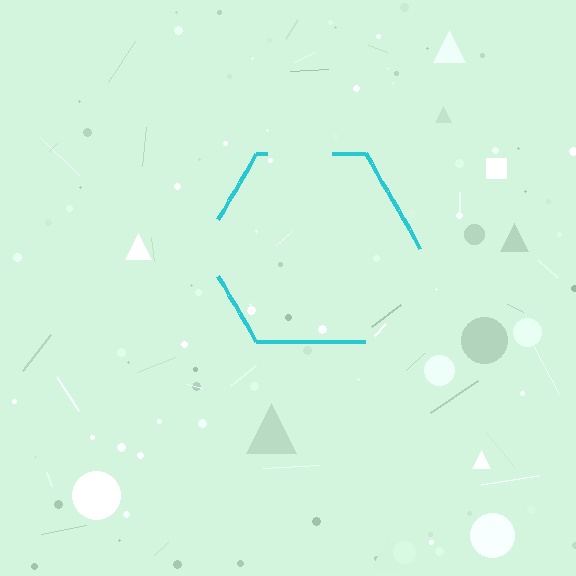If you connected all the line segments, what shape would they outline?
They would outline a hexagon.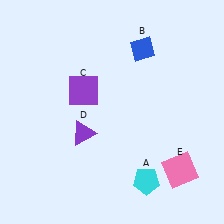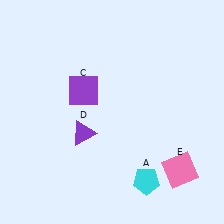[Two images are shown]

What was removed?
The blue diamond (B) was removed in Image 2.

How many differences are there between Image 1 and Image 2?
There is 1 difference between the two images.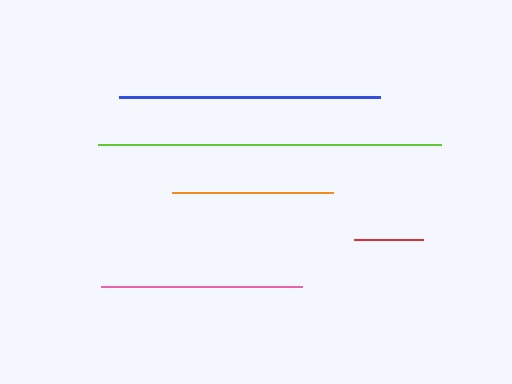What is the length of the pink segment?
The pink segment is approximately 201 pixels long.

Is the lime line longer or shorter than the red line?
The lime line is longer than the red line.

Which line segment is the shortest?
The red line is the shortest at approximately 69 pixels.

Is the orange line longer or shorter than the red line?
The orange line is longer than the red line.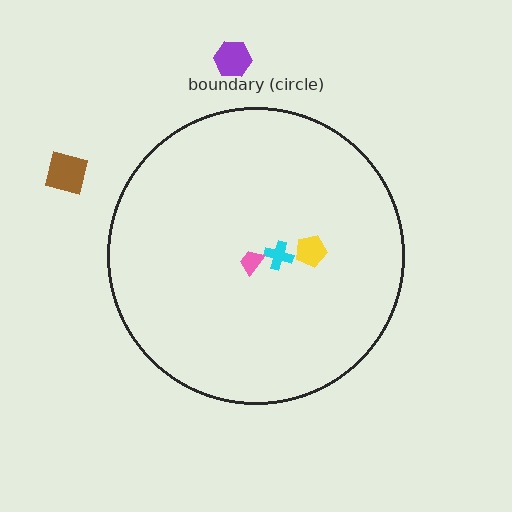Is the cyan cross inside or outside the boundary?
Inside.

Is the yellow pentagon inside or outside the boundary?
Inside.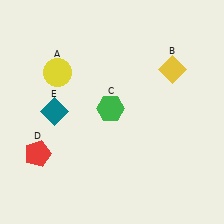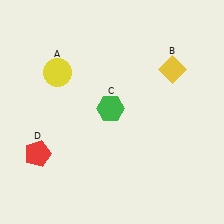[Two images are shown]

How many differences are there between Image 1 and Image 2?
There is 1 difference between the two images.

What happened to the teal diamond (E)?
The teal diamond (E) was removed in Image 2. It was in the top-left area of Image 1.